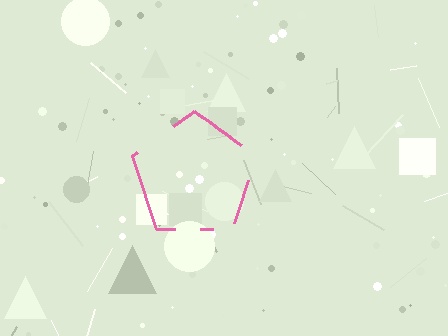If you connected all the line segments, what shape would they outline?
They would outline a pentagon.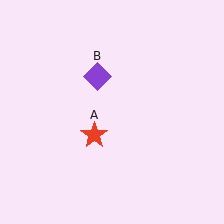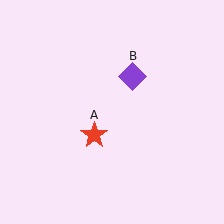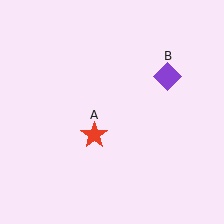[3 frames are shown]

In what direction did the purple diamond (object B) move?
The purple diamond (object B) moved right.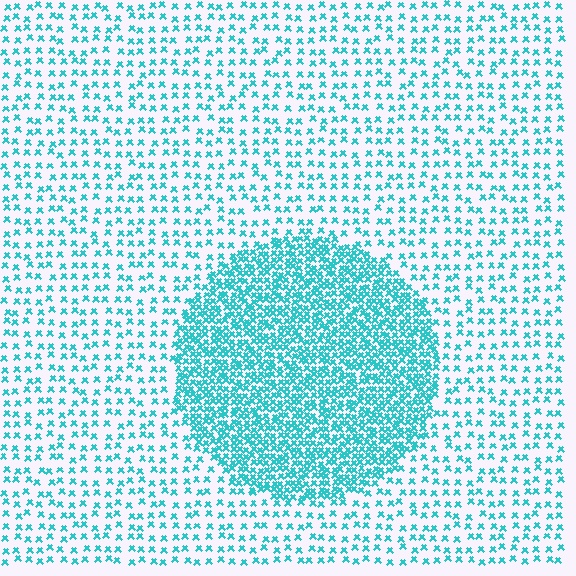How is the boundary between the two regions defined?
The boundary is defined by a change in element density (approximately 2.8x ratio). All elements are the same color, size, and shape.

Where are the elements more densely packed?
The elements are more densely packed inside the circle boundary.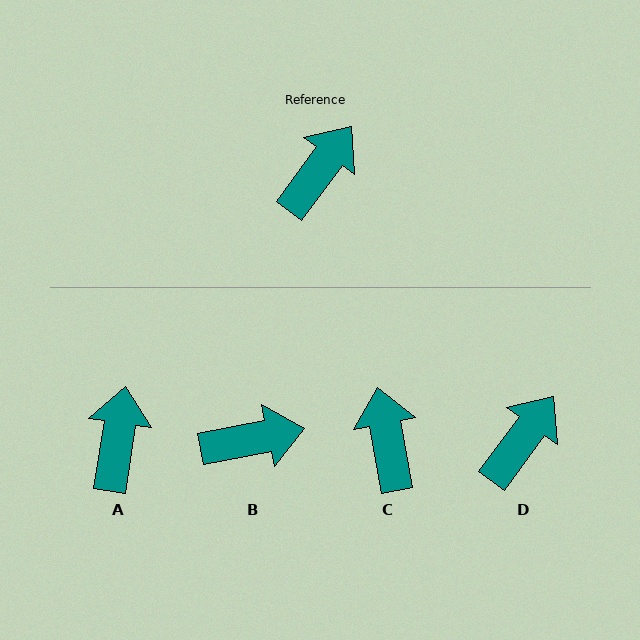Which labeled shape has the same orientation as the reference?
D.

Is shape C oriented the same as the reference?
No, it is off by about 47 degrees.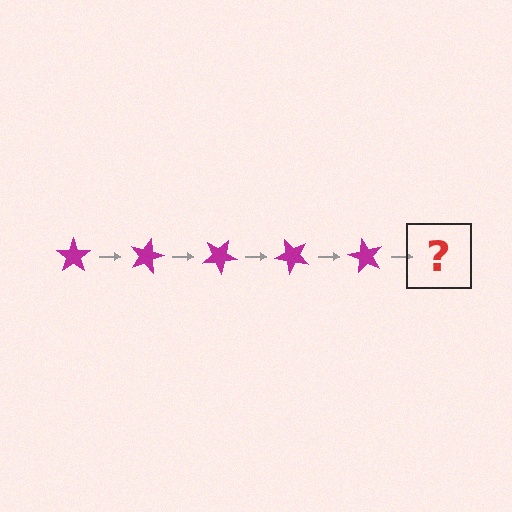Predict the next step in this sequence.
The next step is a magenta star rotated 75 degrees.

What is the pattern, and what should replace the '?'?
The pattern is that the star rotates 15 degrees each step. The '?' should be a magenta star rotated 75 degrees.